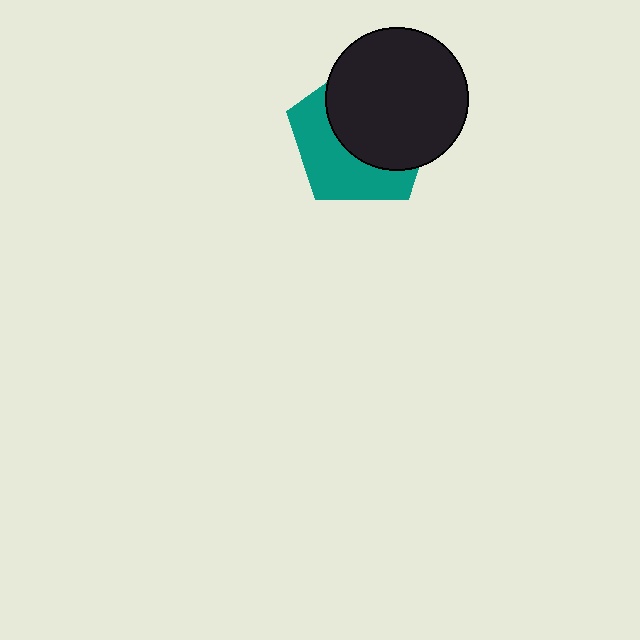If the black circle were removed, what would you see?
You would see the complete teal pentagon.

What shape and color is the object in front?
The object in front is a black circle.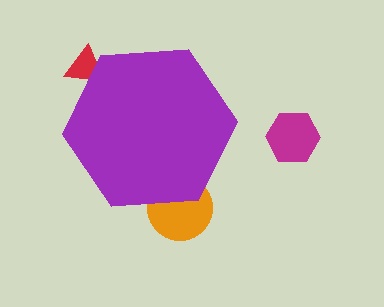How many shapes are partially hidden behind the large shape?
2 shapes are partially hidden.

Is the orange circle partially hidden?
Yes, the orange circle is partially hidden behind the purple hexagon.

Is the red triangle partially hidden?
Yes, the red triangle is partially hidden behind the purple hexagon.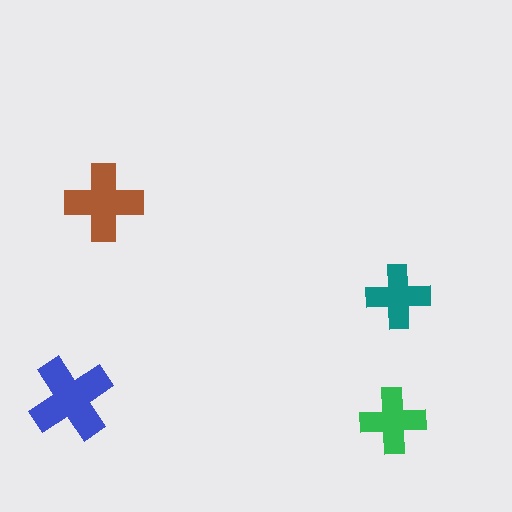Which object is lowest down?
The green cross is bottommost.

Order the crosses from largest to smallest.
the blue one, the brown one, the green one, the teal one.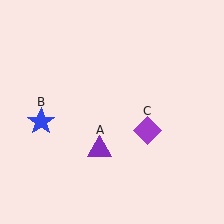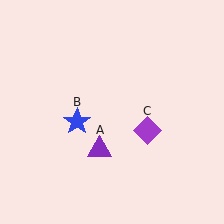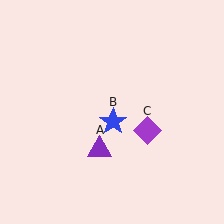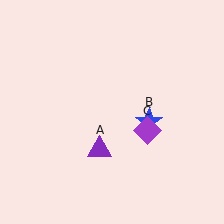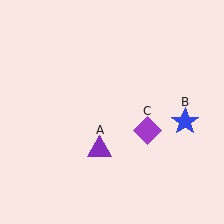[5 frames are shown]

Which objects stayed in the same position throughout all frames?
Purple triangle (object A) and purple diamond (object C) remained stationary.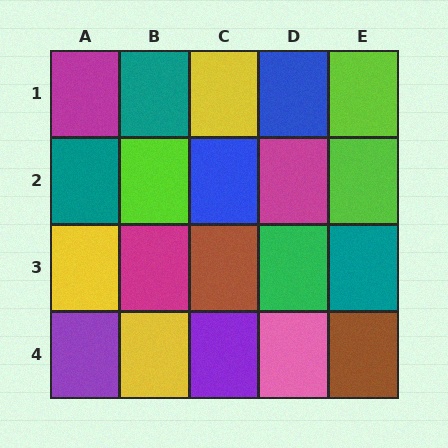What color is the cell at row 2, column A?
Teal.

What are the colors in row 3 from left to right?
Yellow, magenta, brown, green, teal.